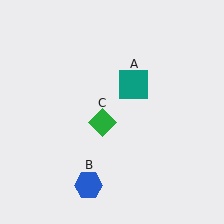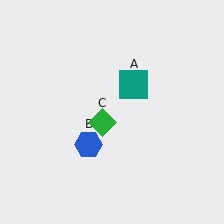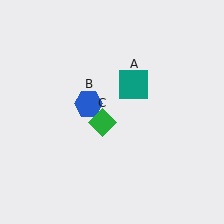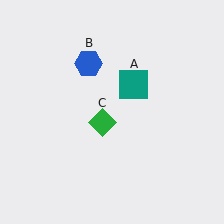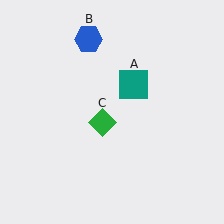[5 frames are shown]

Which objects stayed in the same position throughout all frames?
Teal square (object A) and green diamond (object C) remained stationary.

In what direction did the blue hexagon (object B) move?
The blue hexagon (object B) moved up.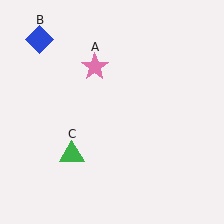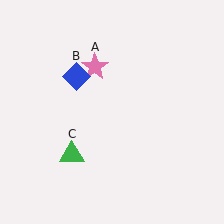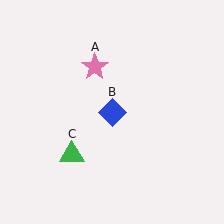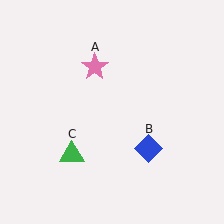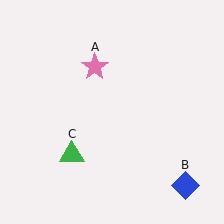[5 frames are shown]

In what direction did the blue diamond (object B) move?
The blue diamond (object B) moved down and to the right.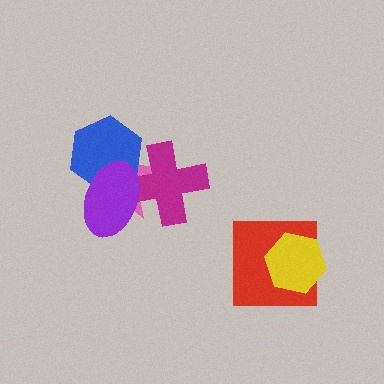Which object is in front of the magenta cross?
The purple ellipse is in front of the magenta cross.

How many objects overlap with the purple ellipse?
3 objects overlap with the purple ellipse.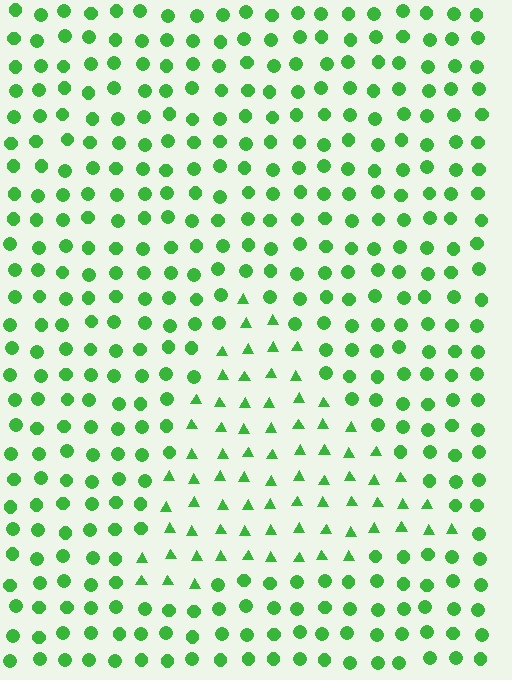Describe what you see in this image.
The image is filled with small green elements arranged in a uniform grid. A triangle-shaped region contains triangles, while the surrounding area contains circles. The boundary is defined purely by the change in element shape.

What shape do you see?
I see a triangle.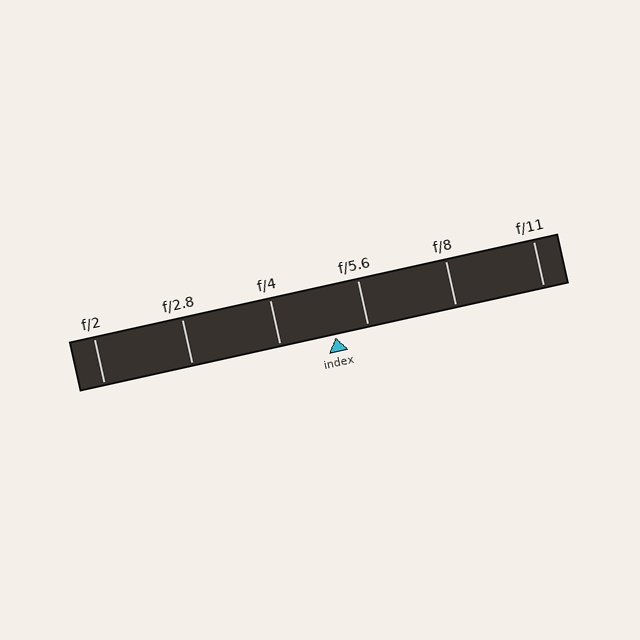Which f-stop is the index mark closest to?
The index mark is closest to f/5.6.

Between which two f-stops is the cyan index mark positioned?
The index mark is between f/4 and f/5.6.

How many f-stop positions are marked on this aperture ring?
There are 6 f-stop positions marked.